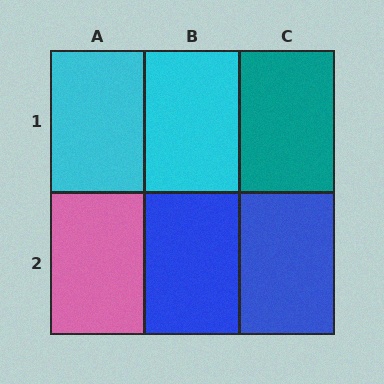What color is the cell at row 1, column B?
Cyan.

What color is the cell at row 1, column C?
Teal.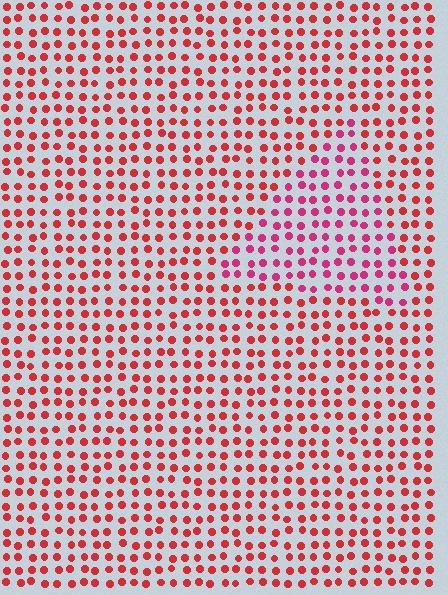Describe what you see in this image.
The image is filled with small red elements in a uniform arrangement. A triangle-shaped region is visible where the elements are tinted to a slightly different hue, forming a subtle color boundary.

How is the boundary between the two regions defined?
The boundary is defined purely by a slight shift in hue (about 26 degrees). Spacing, size, and orientation are identical on both sides.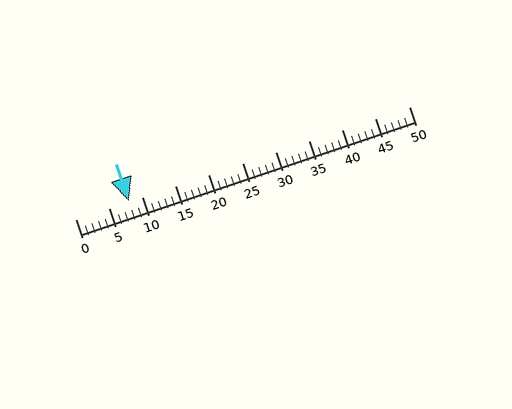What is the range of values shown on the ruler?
The ruler shows values from 0 to 50.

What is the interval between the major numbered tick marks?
The major tick marks are spaced 5 units apart.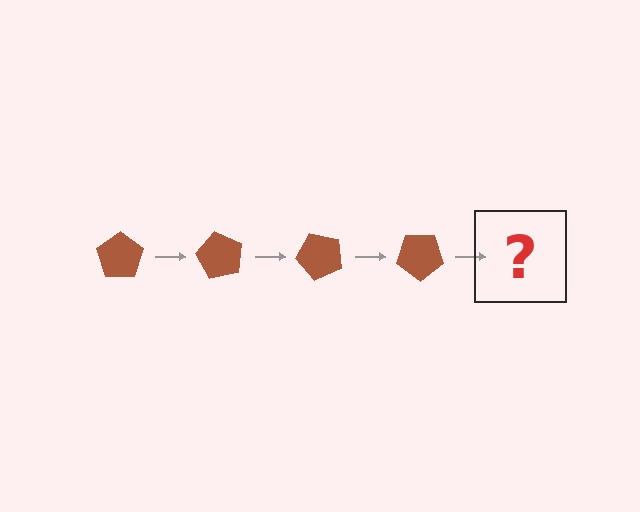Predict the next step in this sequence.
The next step is a brown pentagon rotated 240 degrees.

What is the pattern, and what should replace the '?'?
The pattern is that the pentagon rotates 60 degrees each step. The '?' should be a brown pentagon rotated 240 degrees.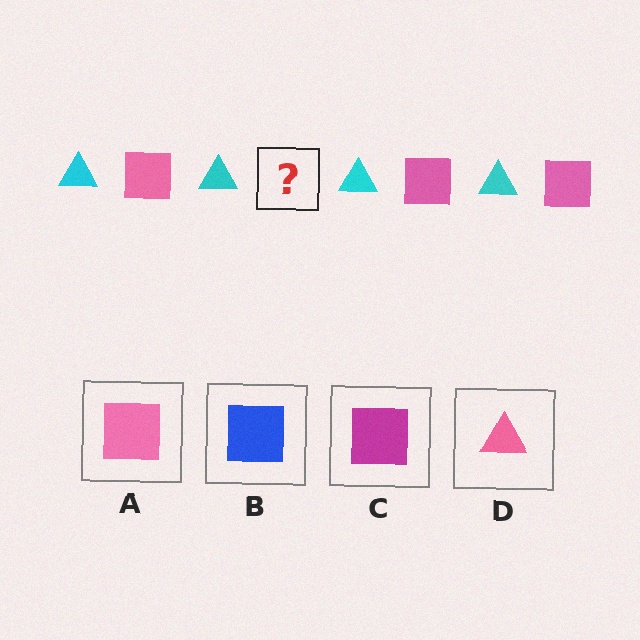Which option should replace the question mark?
Option A.